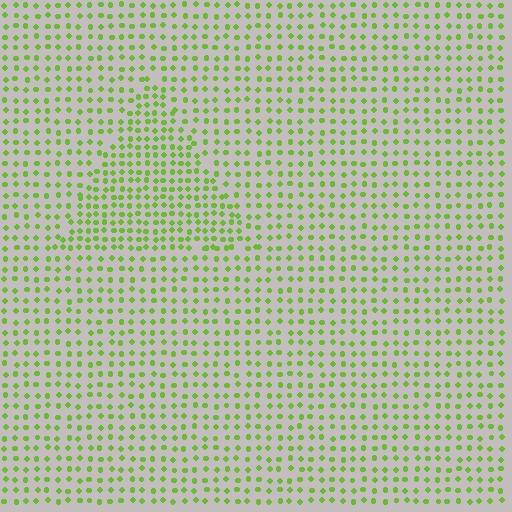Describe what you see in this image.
The image contains small lime elements arranged at two different densities. A triangle-shaped region is visible where the elements are more densely packed than the surrounding area.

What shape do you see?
I see a triangle.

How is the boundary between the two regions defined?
The boundary is defined by a change in element density (approximately 1.6x ratio). All elements are the same color, size, and shape.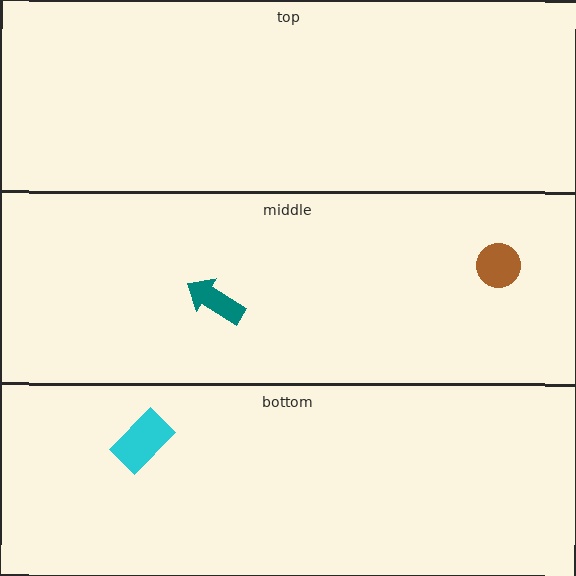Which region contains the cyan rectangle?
The bottom region.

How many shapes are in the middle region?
2.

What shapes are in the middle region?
The teal arrow, the brown circle.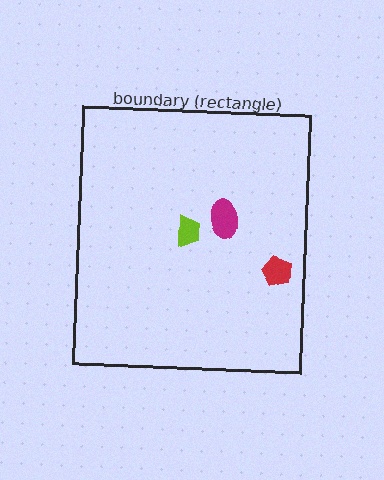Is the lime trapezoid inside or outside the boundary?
Inside.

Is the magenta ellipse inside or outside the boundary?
Inside.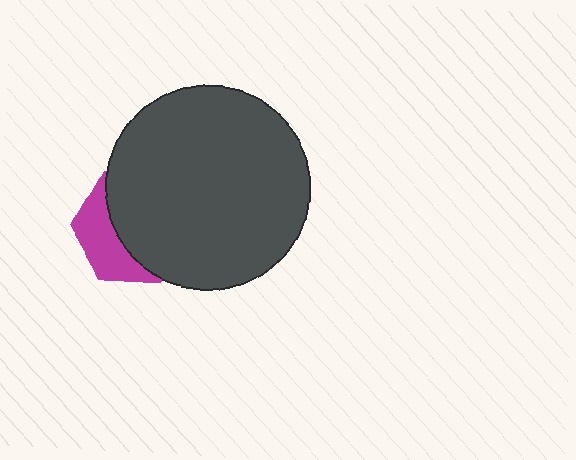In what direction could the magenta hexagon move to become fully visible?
The magenta hexagon could move left. That would shift it out from behind the dark gray circle entirely.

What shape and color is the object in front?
The object in front is a dark gray circle.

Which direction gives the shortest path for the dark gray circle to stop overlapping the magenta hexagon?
Moving right gives the shortest separation.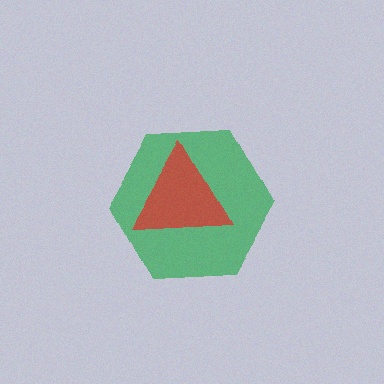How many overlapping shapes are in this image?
There are 2 overlapping shapes in the image.